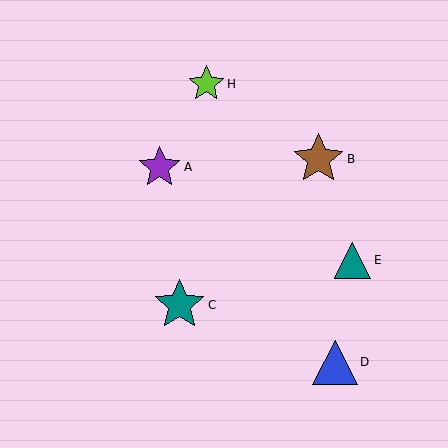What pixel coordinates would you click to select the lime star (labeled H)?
Click at (206, 84) to select the lime star H.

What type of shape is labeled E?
Shape E is a teal triangle.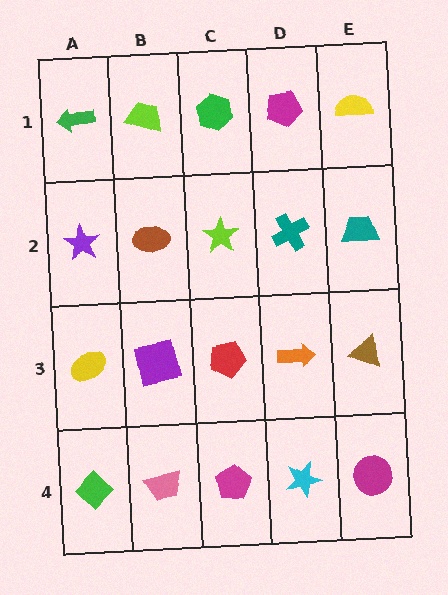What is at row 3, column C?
A red pentagon.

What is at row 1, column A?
A green arrow.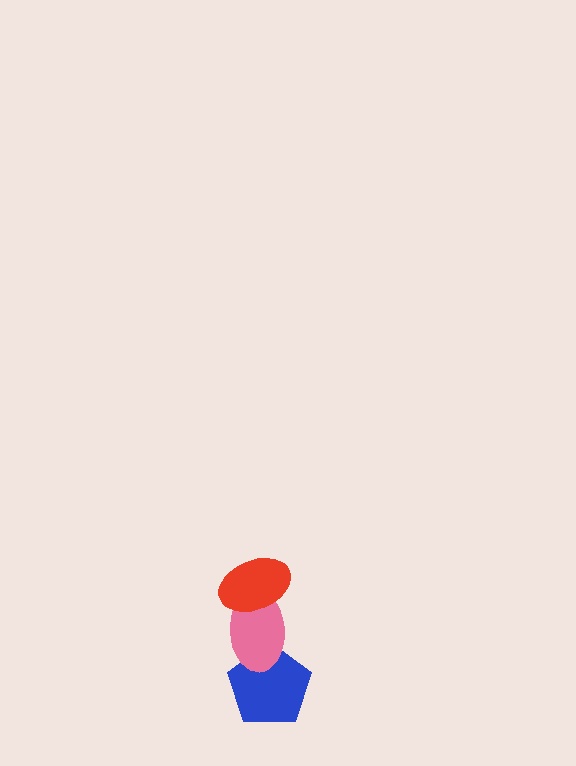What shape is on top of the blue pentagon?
The pink ellipse is on top of the blue pentagon.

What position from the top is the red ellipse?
The red ellipse is 1st from the top.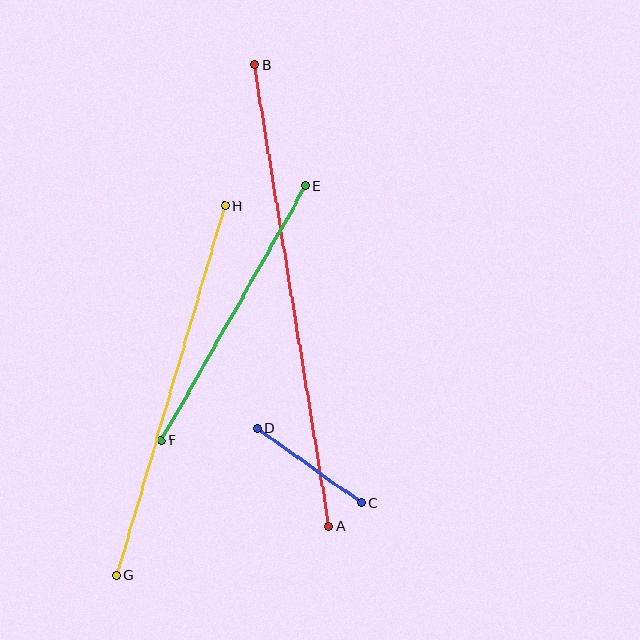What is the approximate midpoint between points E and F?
The midpoint is at approximately (233, 313) pixels.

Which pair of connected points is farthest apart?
Points A and B are farthest apart.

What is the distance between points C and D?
The distance is approximately 128 pixels.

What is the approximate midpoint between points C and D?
The midpoint is at approximately (309, 466) pixels.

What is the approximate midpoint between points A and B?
The midpoint is at approximately (292, 296) pixels.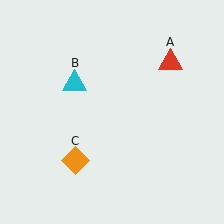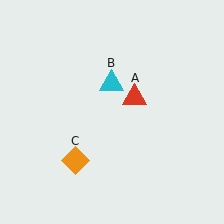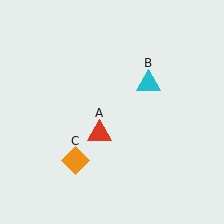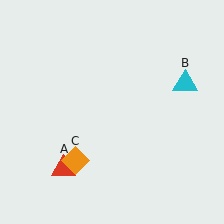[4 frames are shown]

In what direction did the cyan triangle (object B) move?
The cyan triangle (object B) moved right.